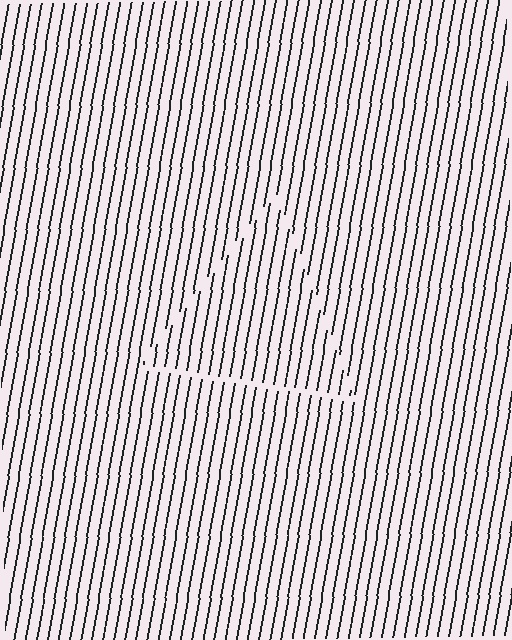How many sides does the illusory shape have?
3 sides — the line-ends trace a triangle.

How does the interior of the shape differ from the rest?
The interior of the shape contains the same grating, shifted by half a period — the contour is defined by the phase discontinuity where line-ends from the inner and outer gratings abut.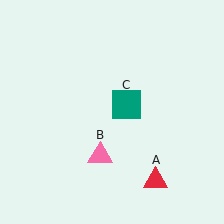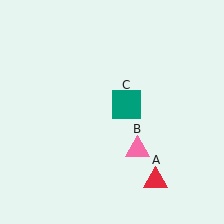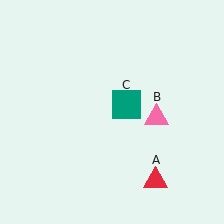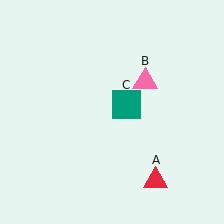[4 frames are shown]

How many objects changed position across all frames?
1 object changed position: pink triangle (object B).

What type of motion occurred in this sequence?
The pink triangle (object B) rotated counterclockwise around the center of the scene.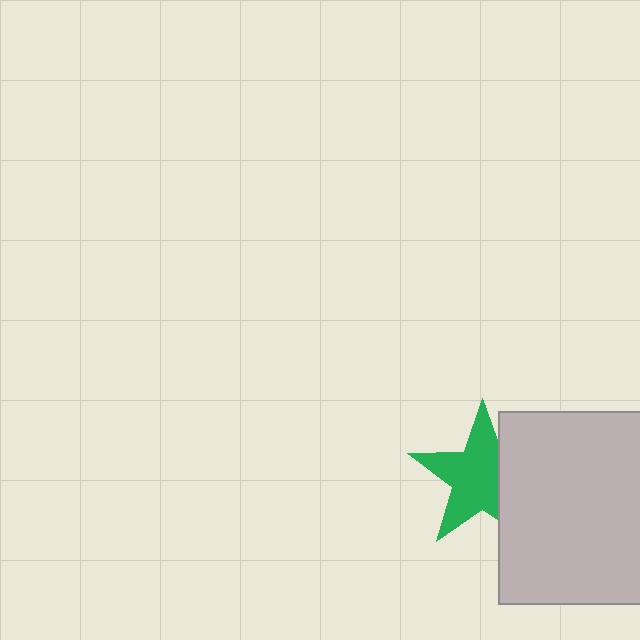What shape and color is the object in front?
The object in front is a light gray rectangle.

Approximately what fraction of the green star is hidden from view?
Roughly 31% of the green star is hidden behind the light gray rectangle.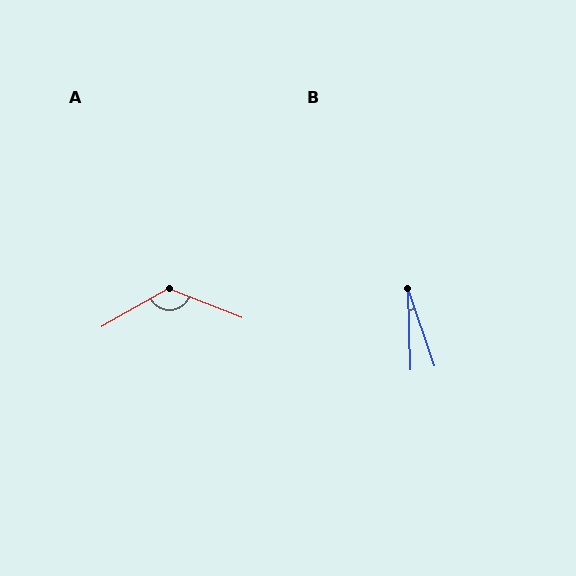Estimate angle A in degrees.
Approximately 129 degrees.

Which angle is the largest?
A, at approximately 129 degrees.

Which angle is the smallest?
B, at approximately 17 degrees.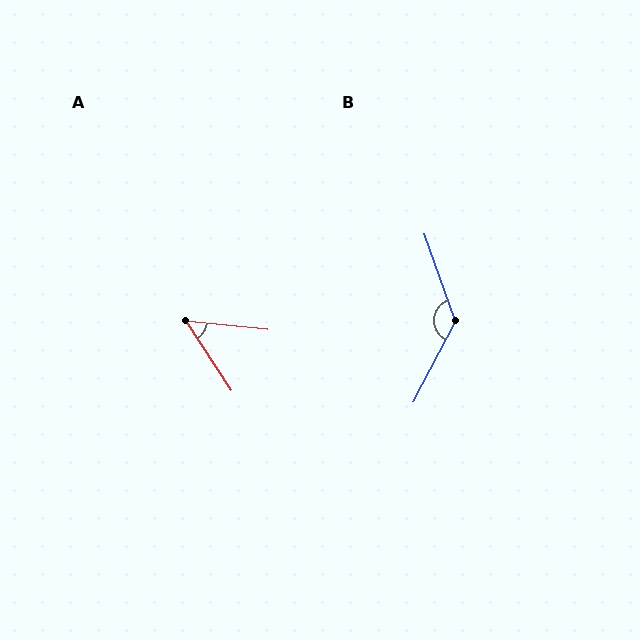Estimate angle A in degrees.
Approximately 51 degrees.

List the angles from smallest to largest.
A (51°), B (133°).